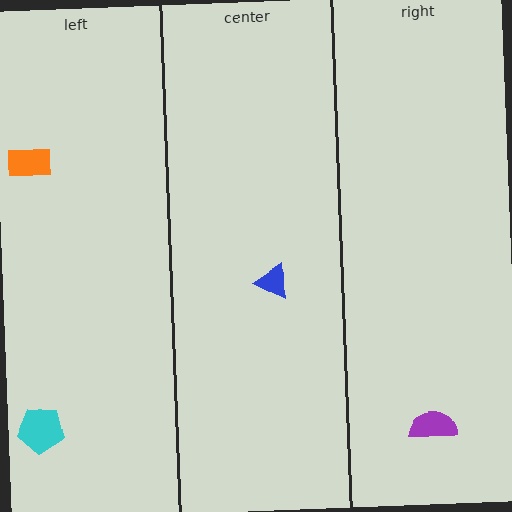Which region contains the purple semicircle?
The right region.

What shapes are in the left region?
The cyan pentagon, the orange rectangle.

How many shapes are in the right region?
1.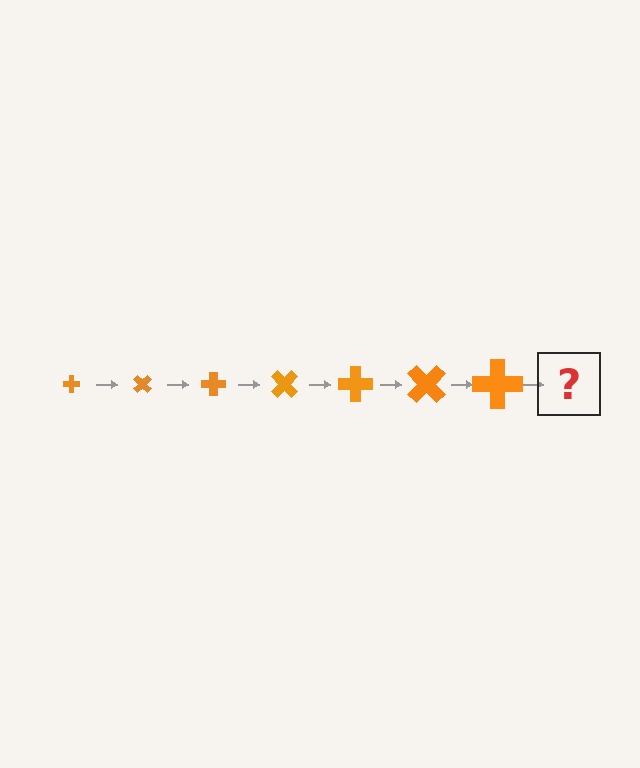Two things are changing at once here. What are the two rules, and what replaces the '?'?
The two rules are that the cross grows larger each step and it rotates 45 degrees each step. The '?' should be a cross, larger than the previous one and rotated 315 degrees from the start.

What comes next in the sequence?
The next element should be a cross, larger than the previous one and rotated 315 degrees from the start.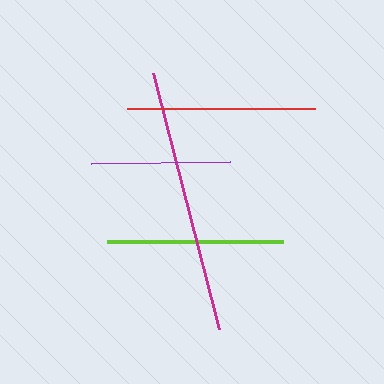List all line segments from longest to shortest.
From longest to shortest: magenta, red, lime, purple.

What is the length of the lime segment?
The lime segment is approximately 176 pixels long.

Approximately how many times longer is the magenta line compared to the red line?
The magenta line is approximately 1.4 times the length of the red line.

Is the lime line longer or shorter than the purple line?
The lime line is longer than the purple line.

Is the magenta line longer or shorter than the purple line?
The magenta line is longer than the purple line.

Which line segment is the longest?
The magenta line is the longest at approximately 264 pixels.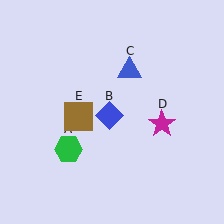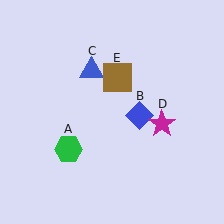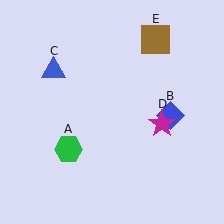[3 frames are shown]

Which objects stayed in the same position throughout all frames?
Green hexagon (object A) and magenta star (object D) remained stationary.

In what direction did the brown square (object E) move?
The brown square (object E) moved up and to the right.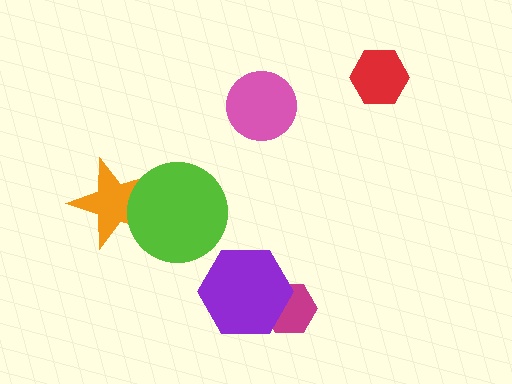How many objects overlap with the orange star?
1 object overlaps with the orange star.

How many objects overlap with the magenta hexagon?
1 object overlaps with the magenta hexagon.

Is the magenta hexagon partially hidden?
Yes, it is partially covered by another shape.